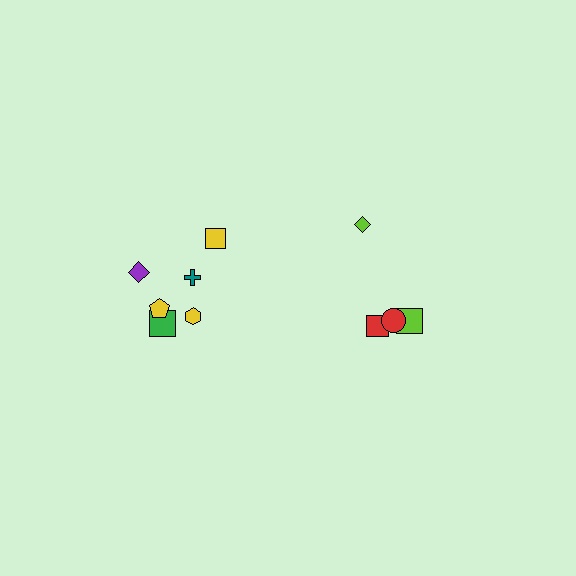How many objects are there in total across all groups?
There are 10 objects.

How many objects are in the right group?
There are 4 objects.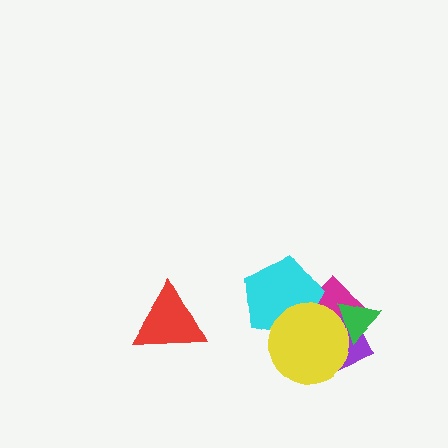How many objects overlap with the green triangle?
3 objects overlap with the green triangle.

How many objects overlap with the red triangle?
0 objects overlap with the red triangle.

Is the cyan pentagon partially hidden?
Yes, it is partially covered by another shape.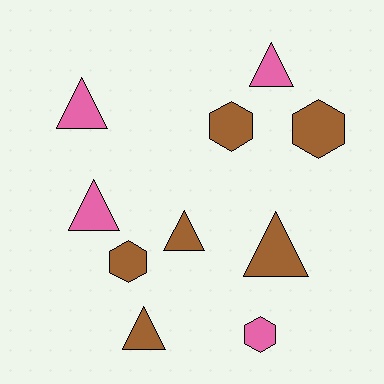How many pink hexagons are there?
There is 1 pink hexagon.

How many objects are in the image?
There are 10 objects.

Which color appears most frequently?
Brown, with 6 objects.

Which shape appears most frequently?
Triangle, with 6 objects.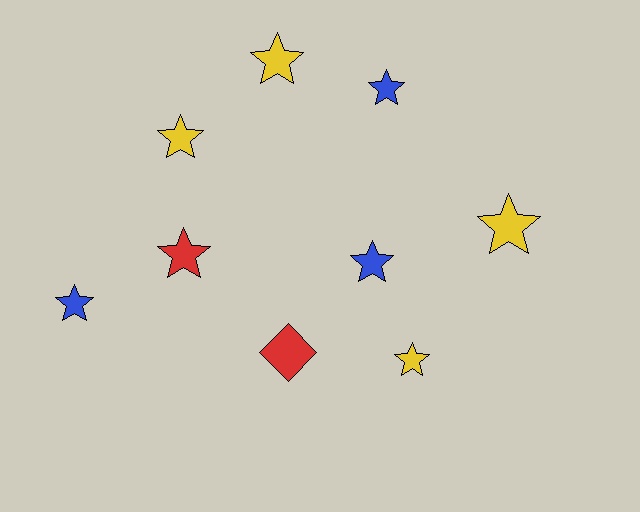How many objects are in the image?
There are 9 objects.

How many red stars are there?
There is 1 red star.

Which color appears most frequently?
Yellow, with 4 objects.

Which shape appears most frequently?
Star, with 8 objects.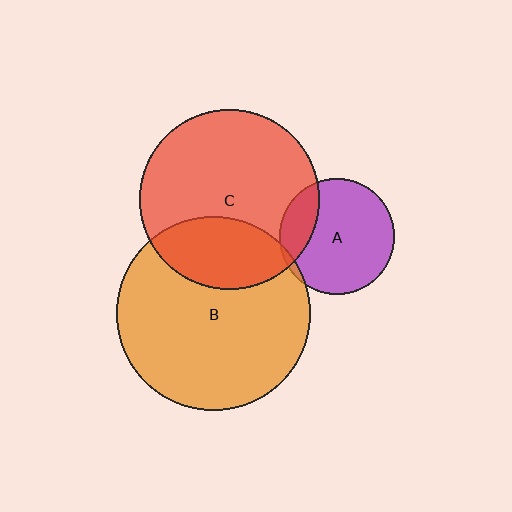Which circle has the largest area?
Circle B (orange).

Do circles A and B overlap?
Yes.